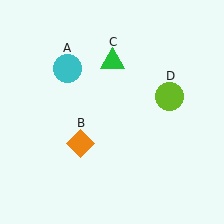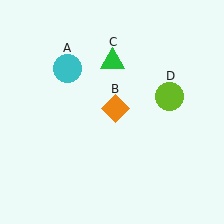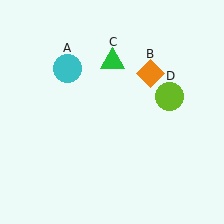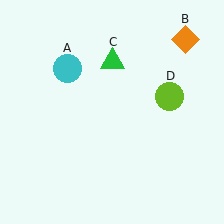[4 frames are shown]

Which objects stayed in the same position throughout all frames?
Cyan circle (object A) and green triangle (object C) and lime circle (object D) remained stationary.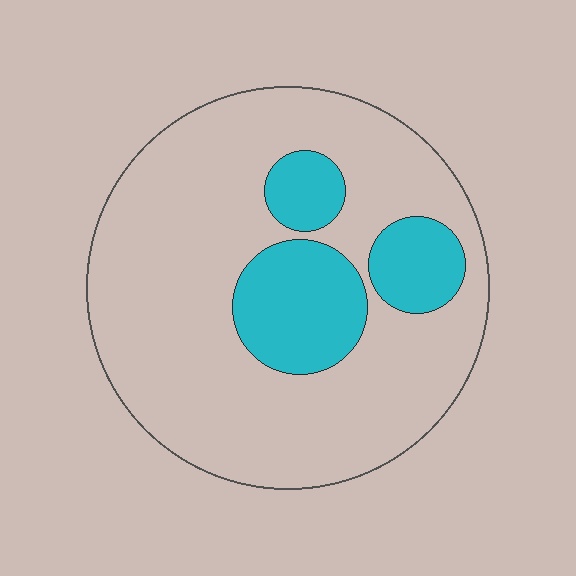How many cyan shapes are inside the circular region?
3.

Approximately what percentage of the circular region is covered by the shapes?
Approximately 20%.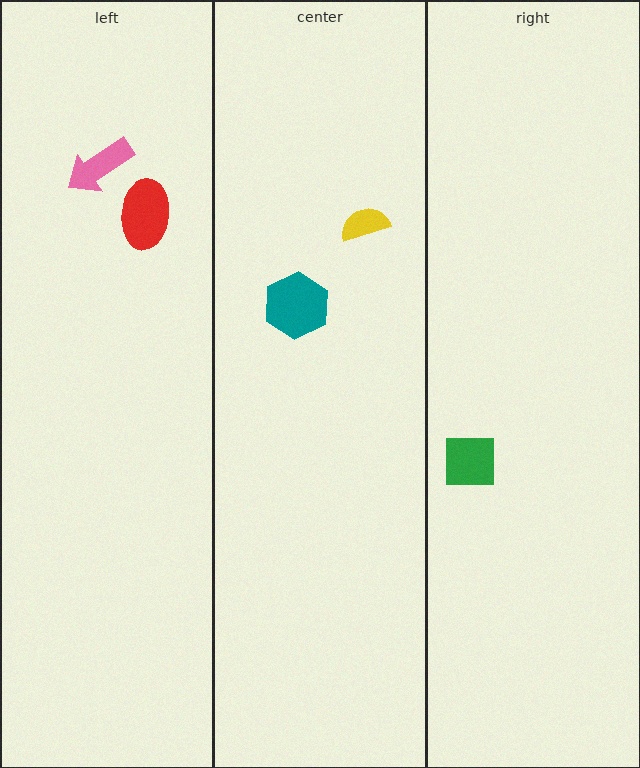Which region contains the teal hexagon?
The center region.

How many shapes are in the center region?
2.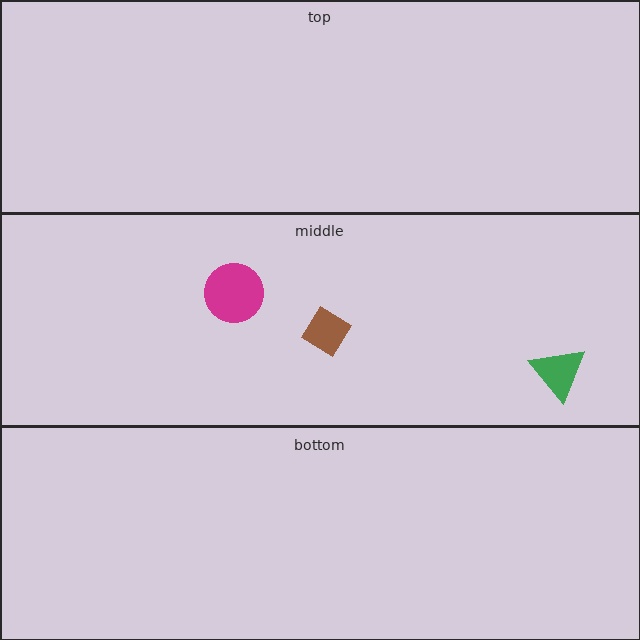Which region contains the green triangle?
The middle region.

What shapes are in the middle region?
The green triangle, the magenta circle, the brown diamond.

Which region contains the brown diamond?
The middle region.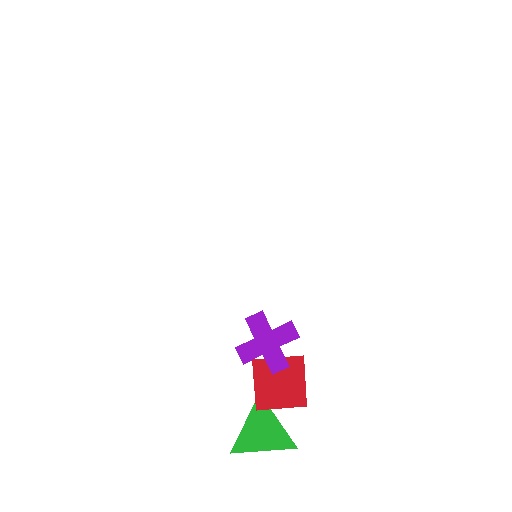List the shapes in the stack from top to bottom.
From top to bottom: the purple cross, the red square, the green triangle.